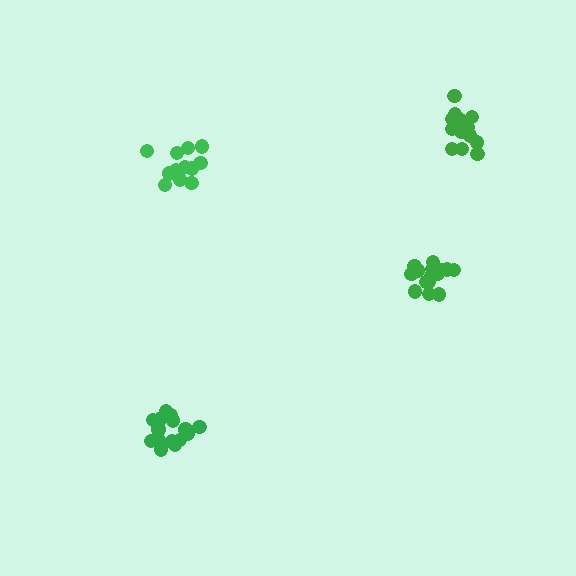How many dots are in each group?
Group 1: 12 dots, Group 2: 17 dots, Group 3: 16 dots, Group 4: 16 dots (61 total).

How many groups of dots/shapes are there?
There are 4 groups.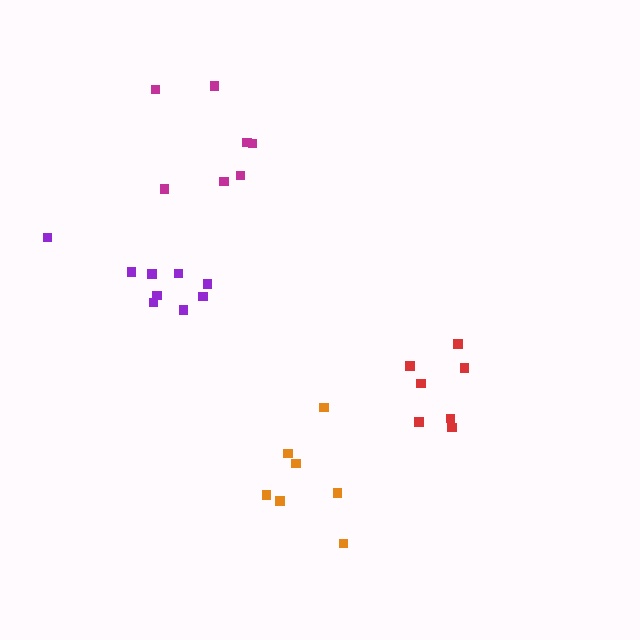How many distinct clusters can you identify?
There are 4 distinct clusters.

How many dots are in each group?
Group 1: 7 dots, Group 2: 7 dots, Group 3: 9 dots, Group 4: 7 dots (30 total).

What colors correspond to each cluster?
The clusters are colored: orange, red, purple, magenta.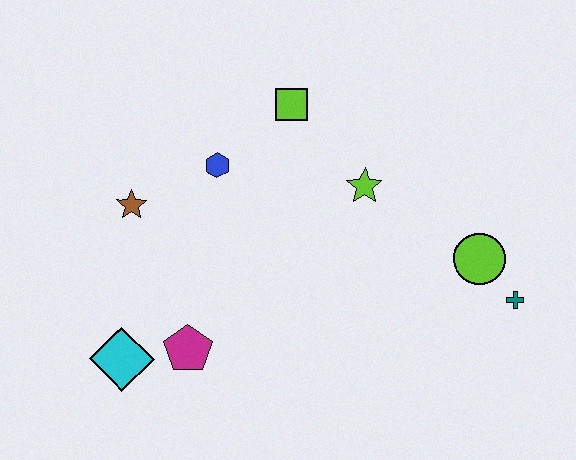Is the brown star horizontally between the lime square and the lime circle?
No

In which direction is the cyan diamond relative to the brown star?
The cyan diamond is below the brown star.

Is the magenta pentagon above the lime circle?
No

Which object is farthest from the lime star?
The cyan diamond is farthest from the lime star.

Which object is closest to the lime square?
The blue hexagon is closest to the lime square.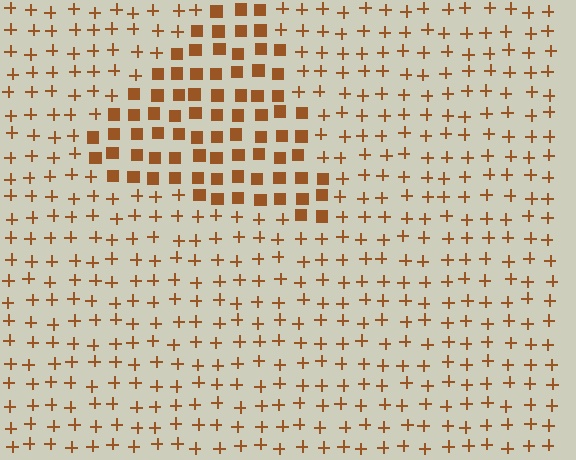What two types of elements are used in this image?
The image uses squares inside the triangle region and plus signs outside it.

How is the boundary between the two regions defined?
The boundary is defined by a change in element shape: squares inside vs. plus signs outside. All elements share the same color and spacing.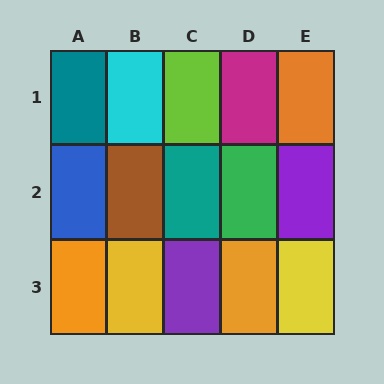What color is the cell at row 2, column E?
Purple.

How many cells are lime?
1 cell is lime.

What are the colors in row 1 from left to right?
Teal, cyan, lime, magenta, orange.